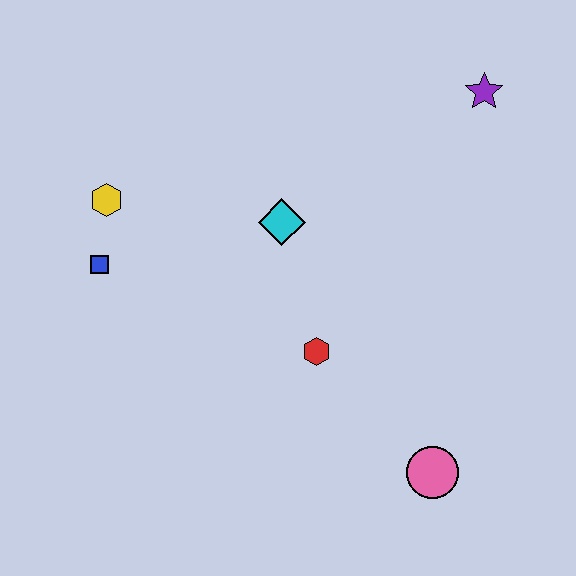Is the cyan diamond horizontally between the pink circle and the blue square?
Yes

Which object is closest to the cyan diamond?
The red hexagon is closest to the cyan diamond.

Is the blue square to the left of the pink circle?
Yes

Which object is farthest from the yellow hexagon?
The pink circle is farthest from the yellow hexagon.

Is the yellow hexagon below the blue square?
No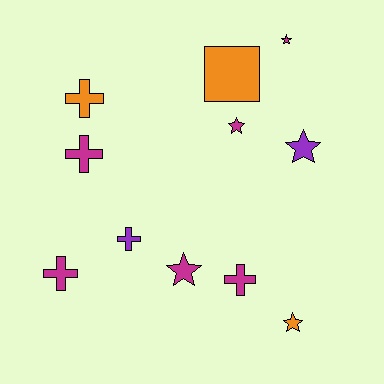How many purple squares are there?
There are no purple squares.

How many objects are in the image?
There are 11 objects.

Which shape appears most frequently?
Cross, with 5 objects.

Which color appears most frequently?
Magenta, with 6 objects.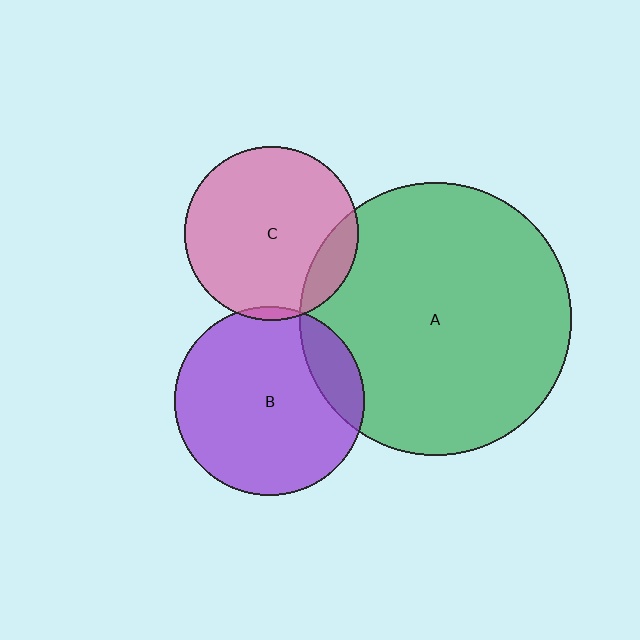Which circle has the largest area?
Circle A (green).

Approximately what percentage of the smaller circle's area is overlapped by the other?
Approximately 15%.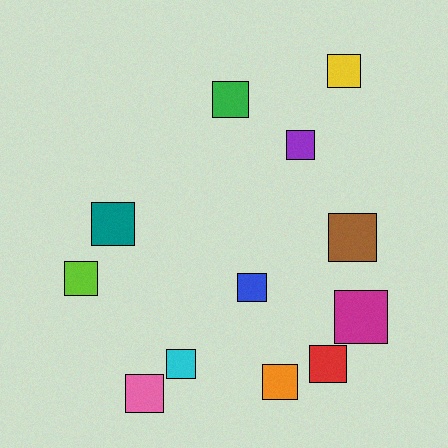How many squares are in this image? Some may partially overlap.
There are 12 squares.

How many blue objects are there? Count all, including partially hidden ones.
There is 1 blue object.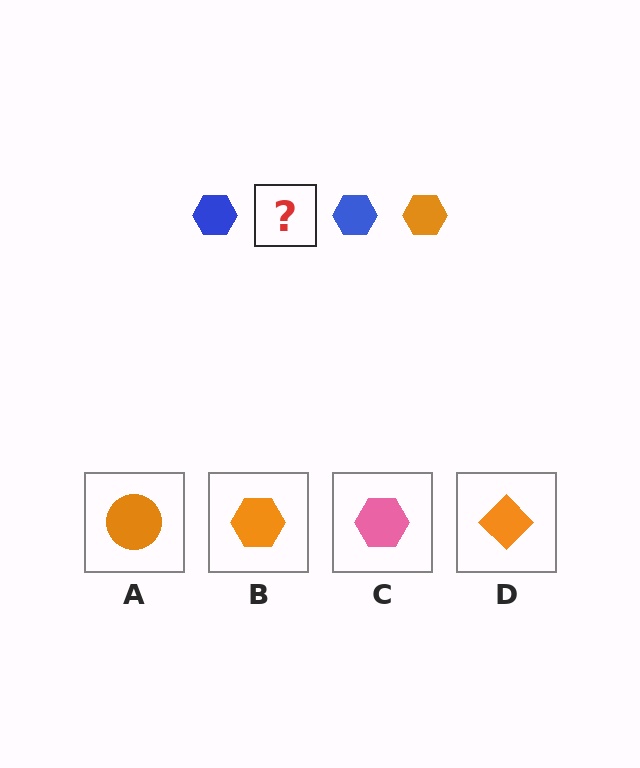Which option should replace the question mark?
Option B.